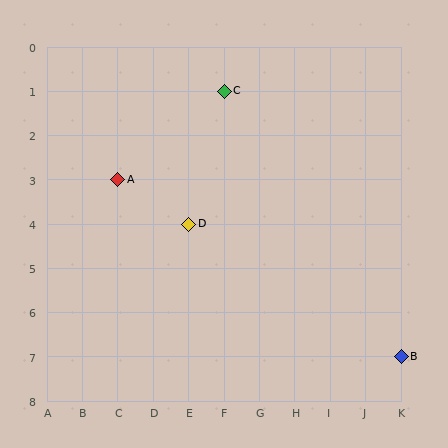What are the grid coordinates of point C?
Point C is at grid coordinates (F, 1).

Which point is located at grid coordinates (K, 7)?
Point B is at (K, 7).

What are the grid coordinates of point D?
Point D is at grid coordinates (E, 4).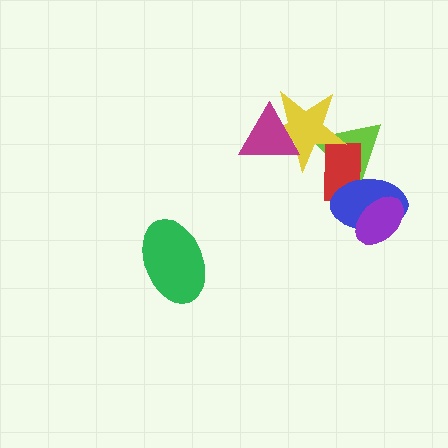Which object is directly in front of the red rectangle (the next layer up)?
The blue ellipse is directly in front of the red rectangle.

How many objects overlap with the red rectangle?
3 objects overlap with the red rectangle.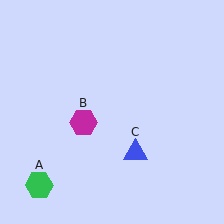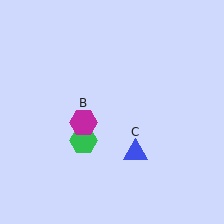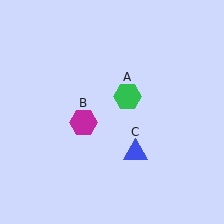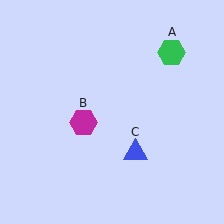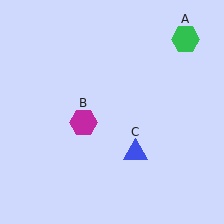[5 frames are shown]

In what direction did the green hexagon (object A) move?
The green hexagon (object A) moved up and to the right.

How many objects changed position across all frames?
1 object changed position: green hexagon (object A).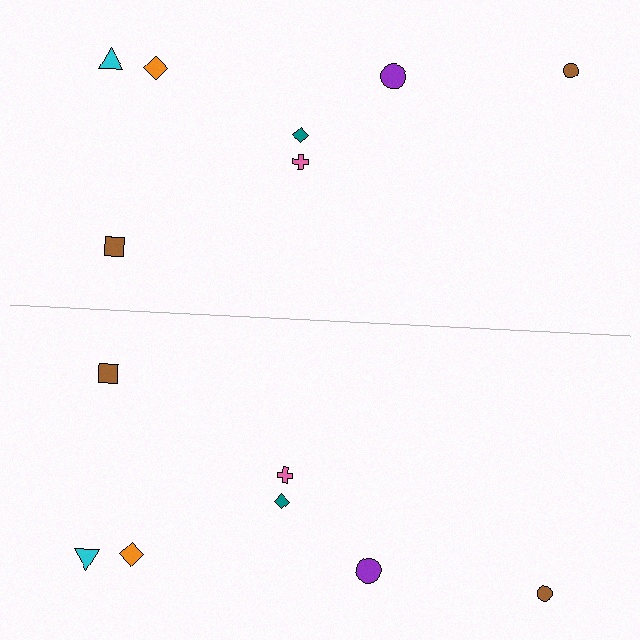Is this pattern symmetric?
Yes, this pattern has bilateral (reflection) symmetry.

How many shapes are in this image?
There are 14 shapes in this image.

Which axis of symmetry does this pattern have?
The pattern has a horizontal axis of symmetry running through the center of the image.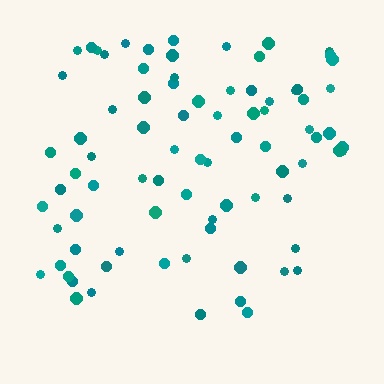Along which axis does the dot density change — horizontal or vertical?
Vertical.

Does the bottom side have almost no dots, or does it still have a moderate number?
Still a moderate number, just noticeably fewer than the top.